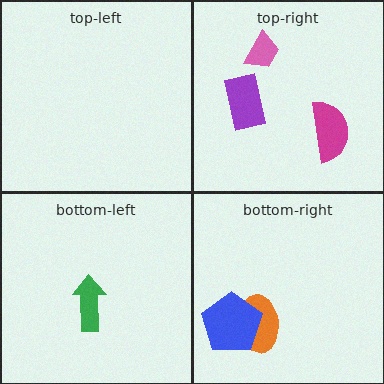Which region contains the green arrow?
The bottom-left region.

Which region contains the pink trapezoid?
The top-right region.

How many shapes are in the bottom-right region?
2.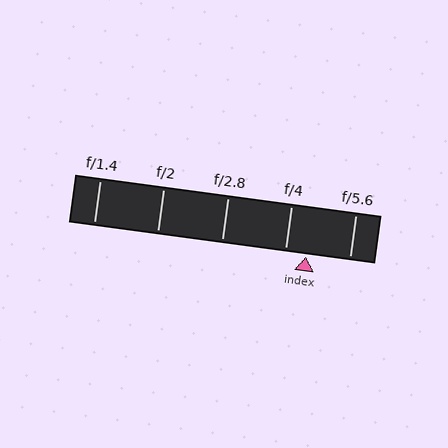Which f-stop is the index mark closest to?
The index mark is closest to f/4.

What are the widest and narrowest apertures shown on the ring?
The widest aperture shown is f/1.4 and the narrowest is f/5.6.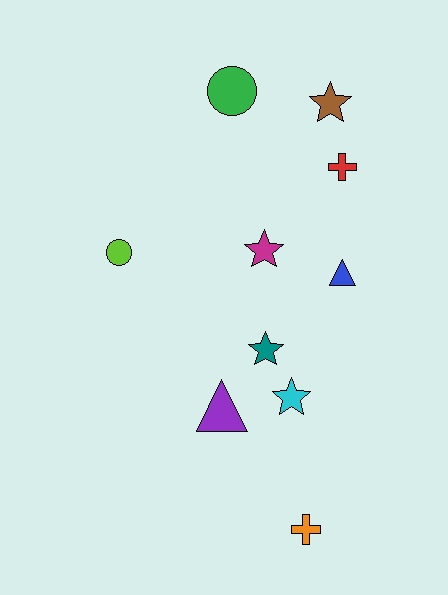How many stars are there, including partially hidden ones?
There are 4 stars.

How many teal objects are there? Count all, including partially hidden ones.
There is 1 teal object.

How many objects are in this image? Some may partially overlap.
There are 10 objects.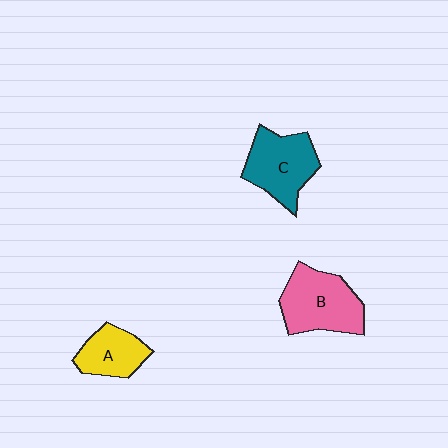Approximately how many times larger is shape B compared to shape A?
Approximately 1.6 times.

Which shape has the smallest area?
Shape A (yellow).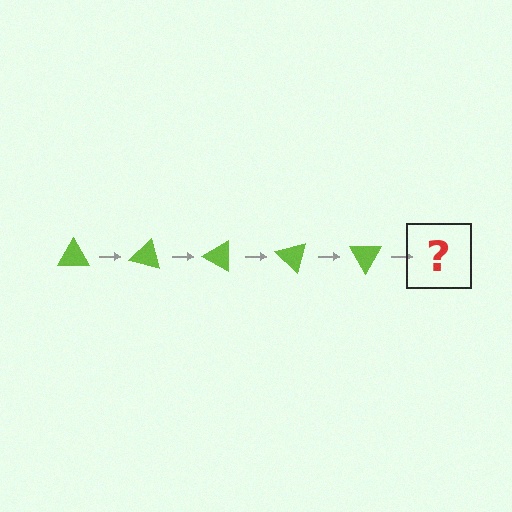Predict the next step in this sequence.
The next step is a lime triangle rotated 75 degrees.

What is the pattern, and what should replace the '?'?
The pattern is that the triangle rotates 15 degrees each step. The '?' should be a lime triangle rotated 75 degrees.